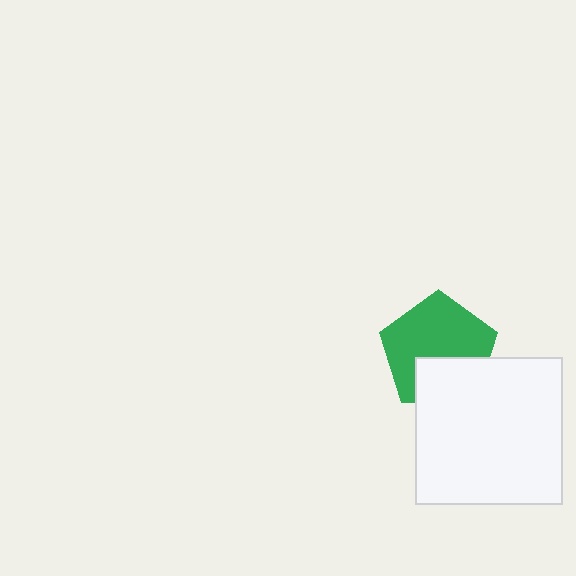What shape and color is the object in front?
The object in front is a white square.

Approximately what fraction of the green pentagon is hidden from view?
Roughly 33% of the green pentagon is hidden behind the white square.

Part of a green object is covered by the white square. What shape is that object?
It is a pentagon.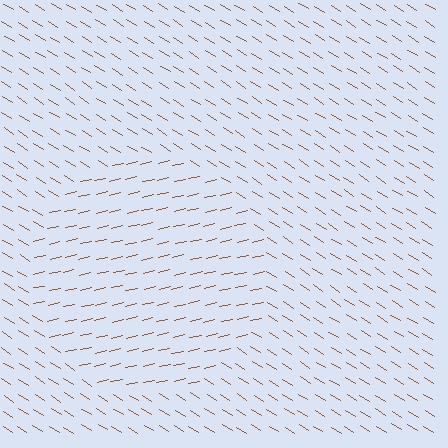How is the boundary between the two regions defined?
The boundary is defined purely by a change in line orientation (approximately 45 degrees difference). All lines are the same color and thickness.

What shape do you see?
I see a circle.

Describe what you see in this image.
The image is filled with small brown line segments. A circle region in the image has lines oriented differently from the surrounding lines, creating a visible texture boundary.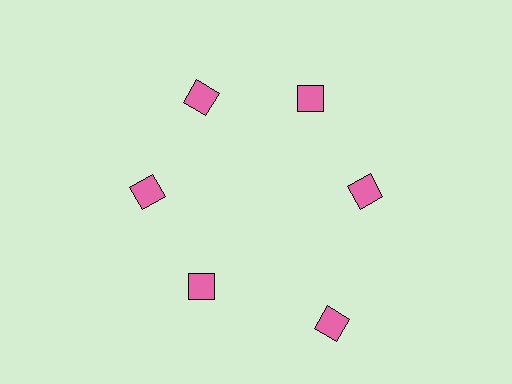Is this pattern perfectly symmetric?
No. The 6 pink diamonds are arranged in a ring, but one element near the 5 o'clock position is pushed outward from the center, breaking the 6-fold rotational symmetry.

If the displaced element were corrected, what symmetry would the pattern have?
It would have 6-fold rotational symmetry — the pattern would map onto itself every 60 degrees.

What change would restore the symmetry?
The symmetry would be restored by moving it inward, back onto the ring so that all 6 diamonds sit at equal angles and equal distance from the center.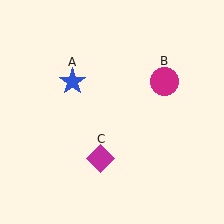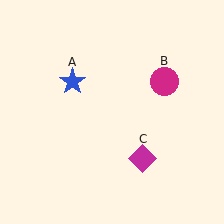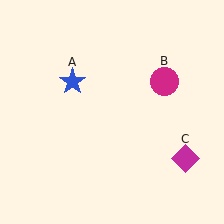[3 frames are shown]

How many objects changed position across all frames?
1 object changed position: magenta diamond (object C).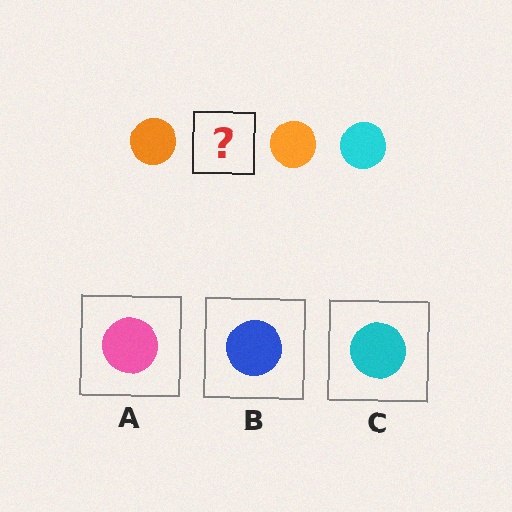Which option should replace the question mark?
Option C.